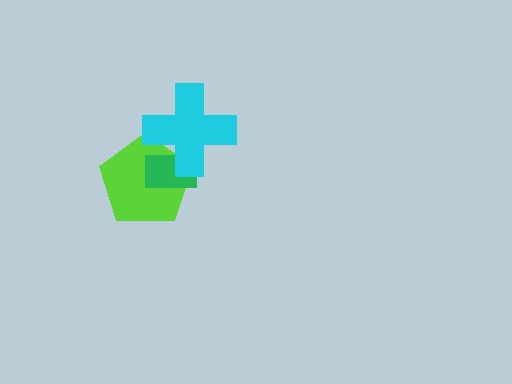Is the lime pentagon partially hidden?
Yes, it is partially covered by another shape.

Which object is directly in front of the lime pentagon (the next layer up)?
The green rectangle is directly in front of the lime pentagon.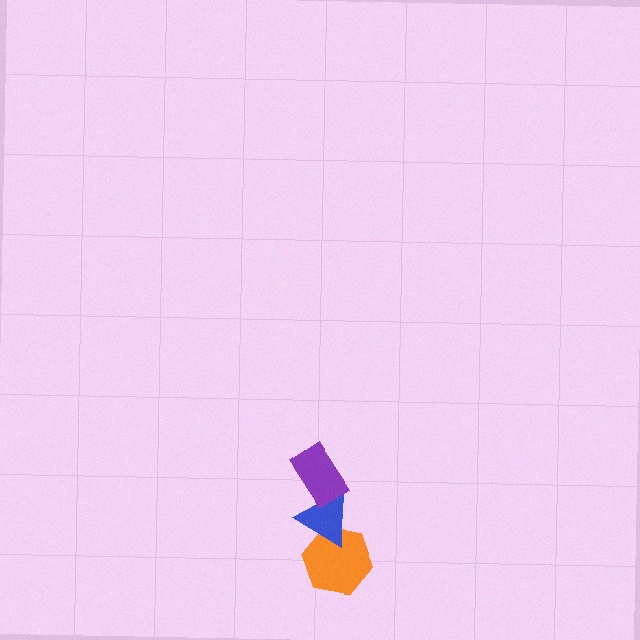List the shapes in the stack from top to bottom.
From top to bottom: the purple rectangle, the blue triangle, the orange hexagon.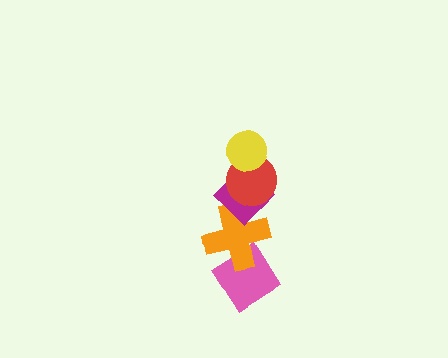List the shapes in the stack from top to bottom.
From top to bottom: the yellow circle, the red circle, the magenta diamond, the orange cross, the pink diamond.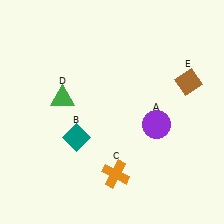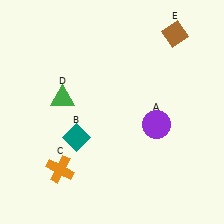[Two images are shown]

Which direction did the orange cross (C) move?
The orange cross (C) moved left.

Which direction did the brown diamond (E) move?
The brown diamond (E) moved up.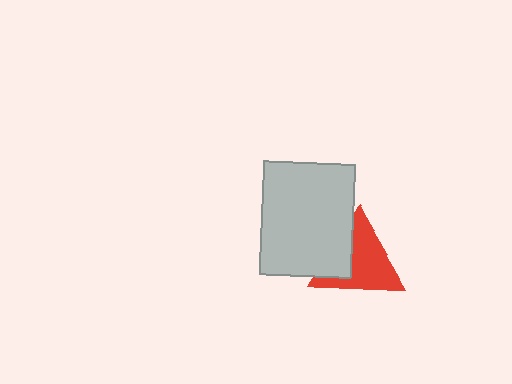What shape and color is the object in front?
The object in front is a light gray rectangle.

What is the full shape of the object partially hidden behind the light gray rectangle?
The partially hidden object is a red triangle.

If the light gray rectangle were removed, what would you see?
You would see the complete red triangle.